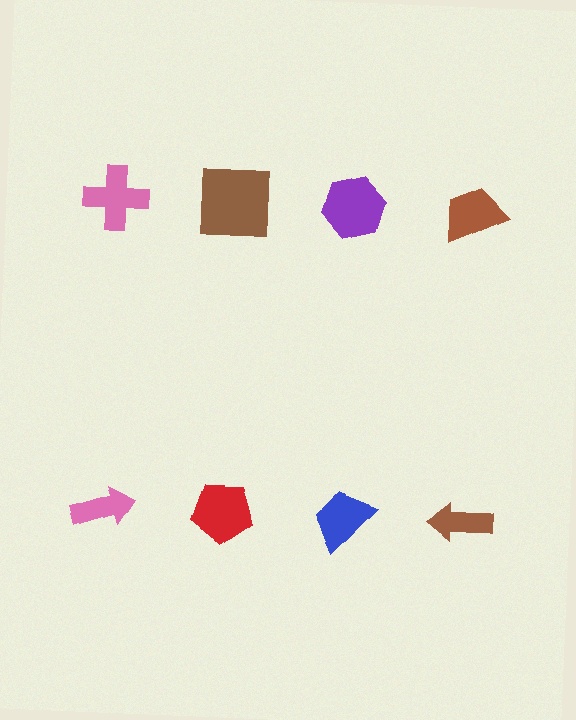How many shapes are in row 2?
4 shapes.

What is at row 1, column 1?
A pink cross.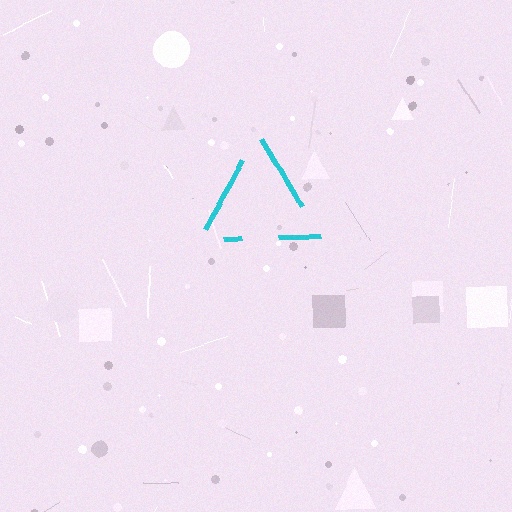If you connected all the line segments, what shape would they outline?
They would outline a triangle.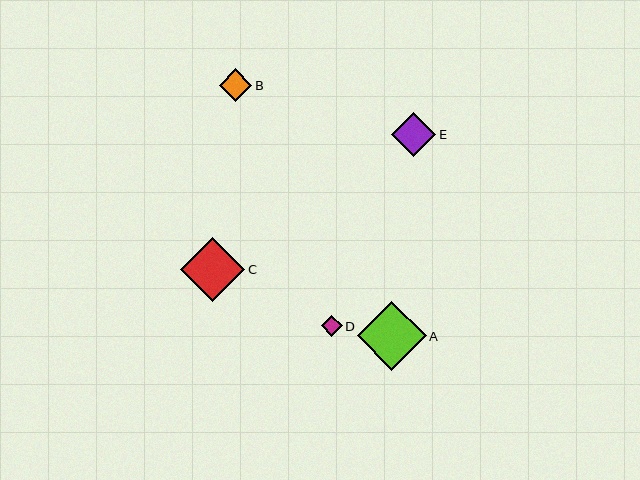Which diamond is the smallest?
Diamond D is the smallest with a size of approximately 21 pixels.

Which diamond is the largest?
Diamond A is the largest with a size of approximately 69 pixels.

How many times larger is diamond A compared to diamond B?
Diamond A is approximately 2.1 times the size of diamond B.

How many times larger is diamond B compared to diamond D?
Diamond B is approximately 1.6 times the size of diamond D.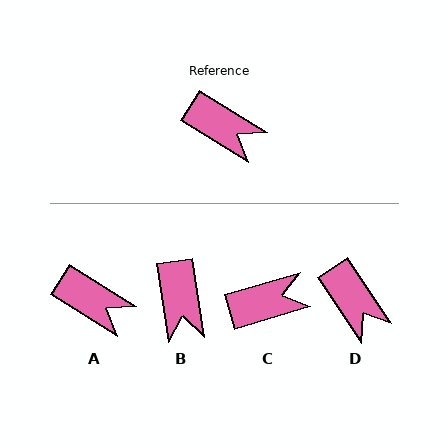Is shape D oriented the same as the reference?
No, it is off by about 24 degrees.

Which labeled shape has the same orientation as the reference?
A.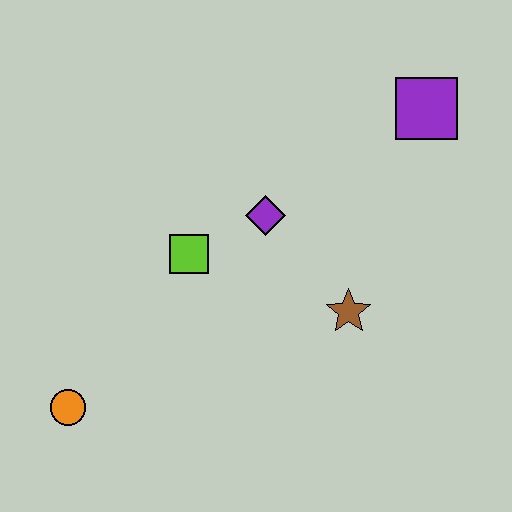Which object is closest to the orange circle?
The lime square is closest to the orange circle.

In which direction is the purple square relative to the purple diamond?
The purple square is to the right of the purple diamond.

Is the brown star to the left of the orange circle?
No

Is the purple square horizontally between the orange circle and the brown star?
No